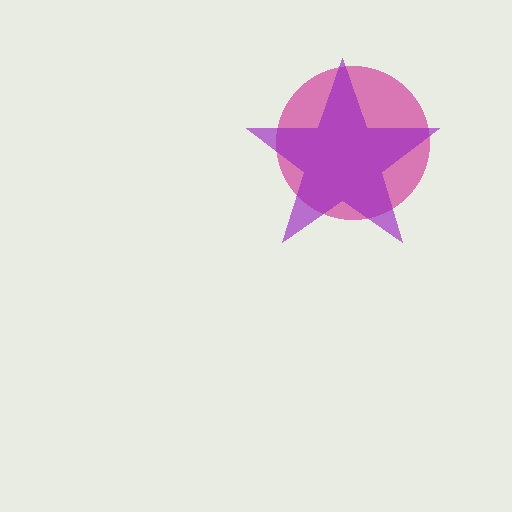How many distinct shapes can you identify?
There are 2 distinct shapes: a magenta circle, a purple star.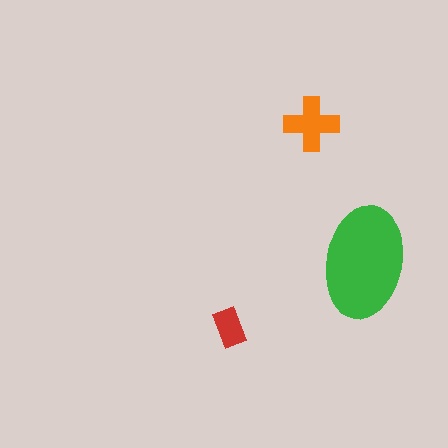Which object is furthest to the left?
The red rectangle is leftmost.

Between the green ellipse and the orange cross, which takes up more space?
The green ellipse.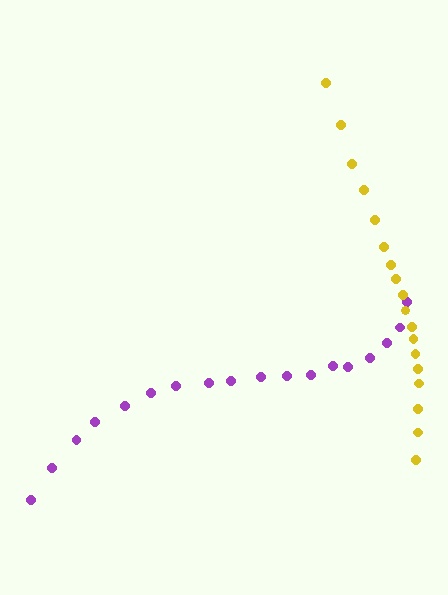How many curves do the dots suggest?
There are 2 distinct paths.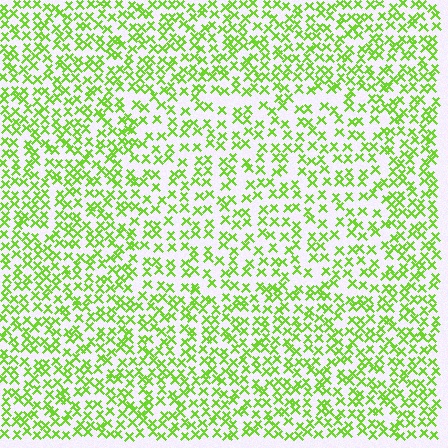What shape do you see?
I see a rectangle.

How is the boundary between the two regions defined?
The boundary is defined by a change in element density (approximately 1.5x ratio). All elements are the same color, size, and shape.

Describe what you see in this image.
The image contains small lime elements arranged at two different densities. A rectangle-shaped region is visible where the elements are less densely packed than the surrounding area.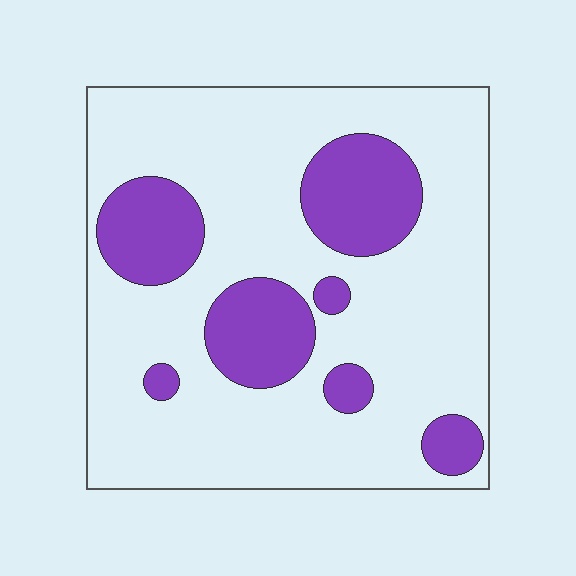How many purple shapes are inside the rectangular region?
7.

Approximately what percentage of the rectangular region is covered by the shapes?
Approximately 25%.